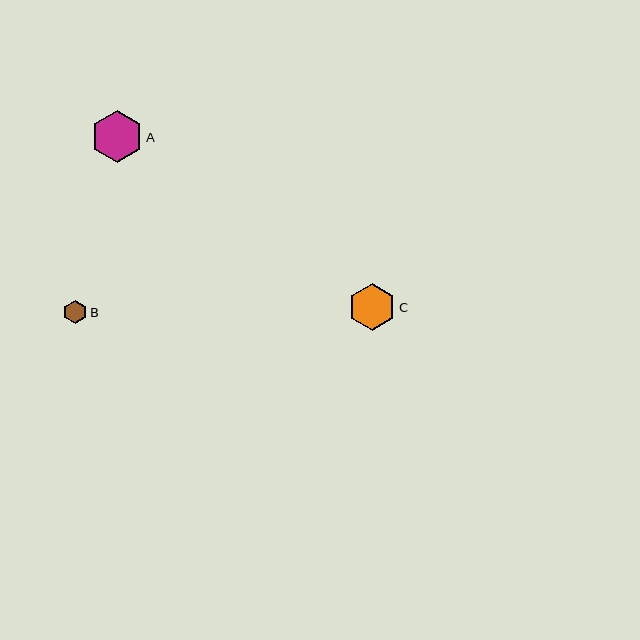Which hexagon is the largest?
Hexagon A is the largest with a size of approximately 52 pixels.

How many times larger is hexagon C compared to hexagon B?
Hexagon C is approximately 2.0 times the size of hexagon B.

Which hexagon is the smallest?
Hexagon B is the smallest with a size of approximately 23 pixels.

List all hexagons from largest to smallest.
From largest to smallest: A, C, B.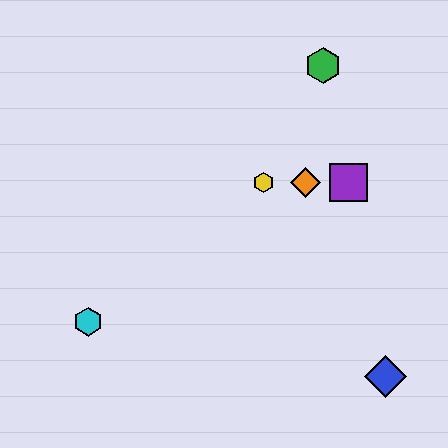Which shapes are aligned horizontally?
The red hexagon, the yellow hexagon, the purple square, the orange diamond are aligned horizontally.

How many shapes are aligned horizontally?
4 shapes (the red hexagon, the yellow hexagon, the purple square, the orange diamond) are aligned horizontally.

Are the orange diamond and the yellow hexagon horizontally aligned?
Yes, both are at y≈183.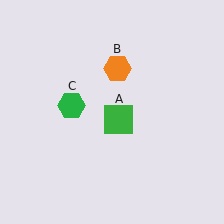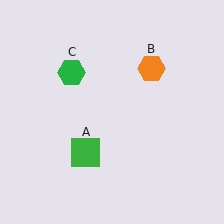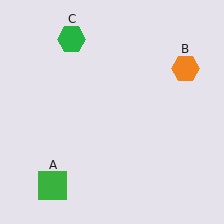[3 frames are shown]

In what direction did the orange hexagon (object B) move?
The orange hexagon (object B) moved right.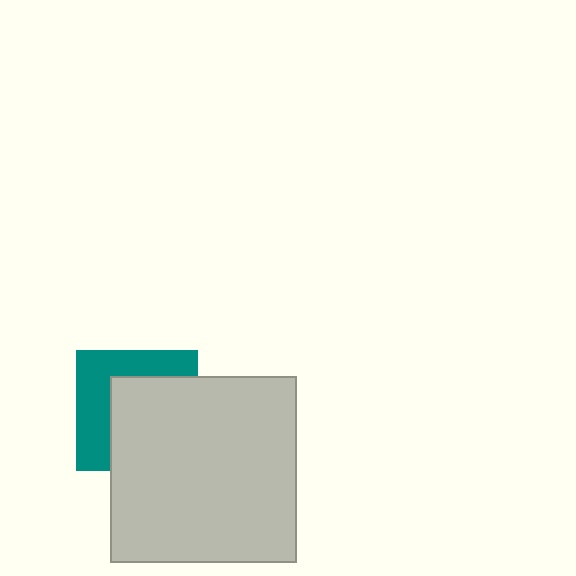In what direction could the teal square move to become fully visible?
The teal square could move toward the upper-left. That would shift it out from behind the light gray square entirely.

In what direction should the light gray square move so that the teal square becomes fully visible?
The light gray square should move toward the lower-right. That is the shortest direction to clear the overlap and leave the teal square fully visible.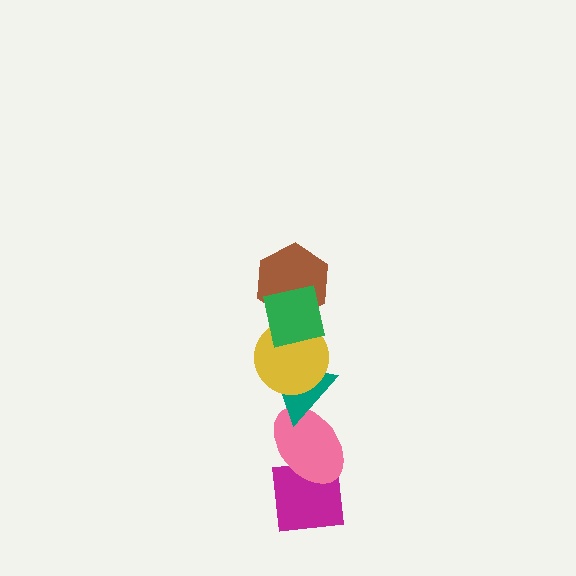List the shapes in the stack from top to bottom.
From top to bottom: the green square, the brown hexagon, the yellow circle, the teal triangle, the pink ellipse, the magenta square.